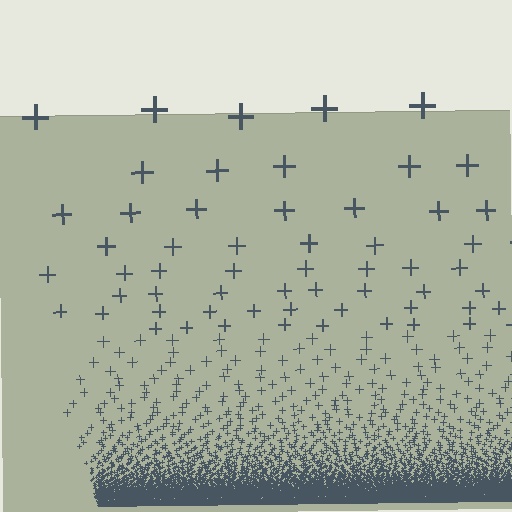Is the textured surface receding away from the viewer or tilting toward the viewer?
The surface appears to tilt toward the viewer. Texture elements get larger and sparser toward the top.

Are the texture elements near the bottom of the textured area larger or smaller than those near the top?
Smaller. The gradient is inverted — elements near the bottom are smaller and denser.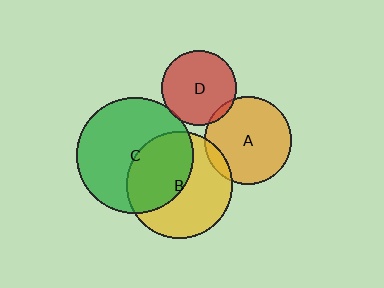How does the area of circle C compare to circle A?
Approximately 1.8 times.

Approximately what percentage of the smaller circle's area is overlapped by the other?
Approximately 10%.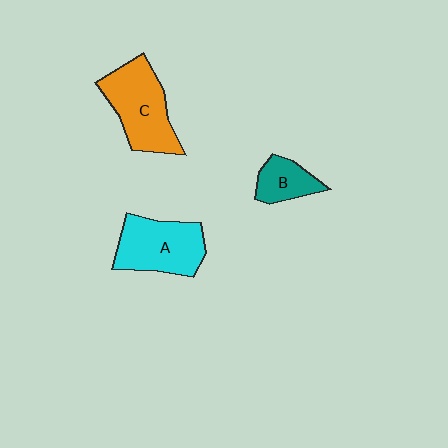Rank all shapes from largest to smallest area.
From largest to smallest: C (orange), A (cyan), B (teal).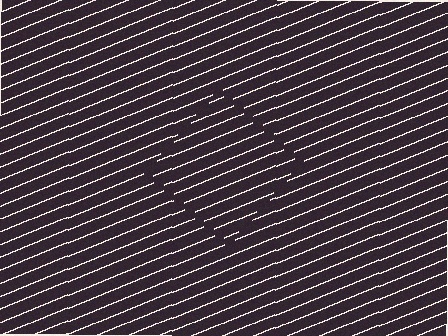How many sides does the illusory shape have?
4 sides — the line-ends trace a square.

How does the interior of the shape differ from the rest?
The interior of the shape contains the same grating, shifted by half a period — the contour is defined by the phase discontinuity where line-ends from the inner and outer gratings abut.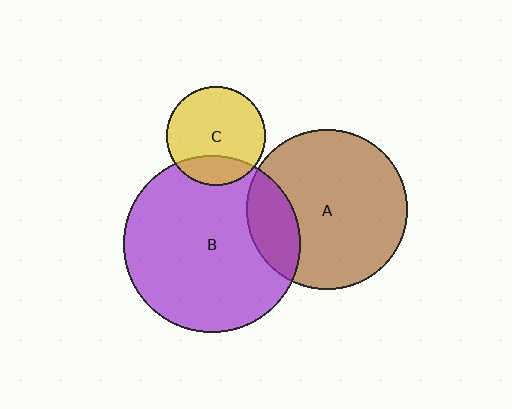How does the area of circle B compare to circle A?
Approximately 1.2 times.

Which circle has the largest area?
Circle B (purple).